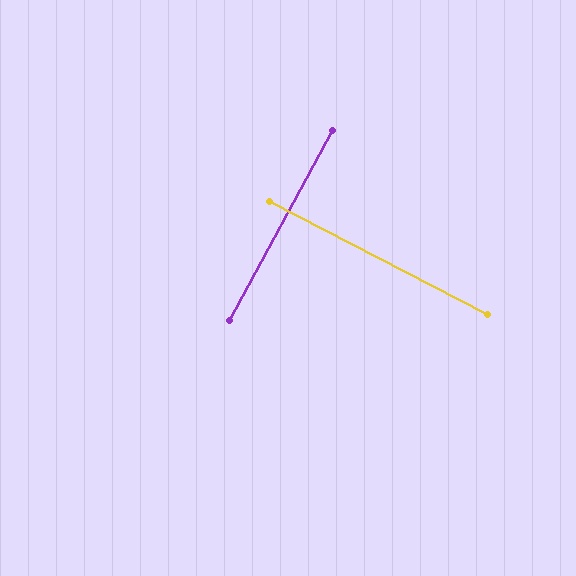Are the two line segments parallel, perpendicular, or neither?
Perpendicular — they meet at approximately 89°.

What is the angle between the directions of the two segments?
Approximately 89 degrees.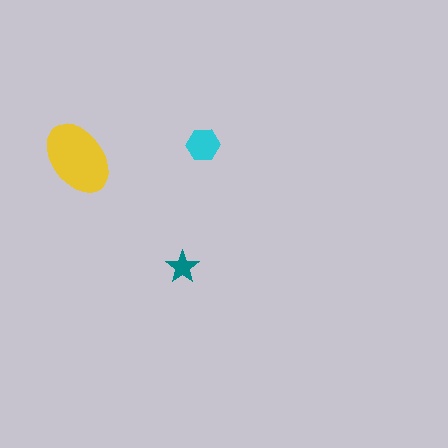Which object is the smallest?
The teal star.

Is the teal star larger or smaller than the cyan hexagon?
Smaller.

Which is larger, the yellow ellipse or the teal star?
The yellow ellipse.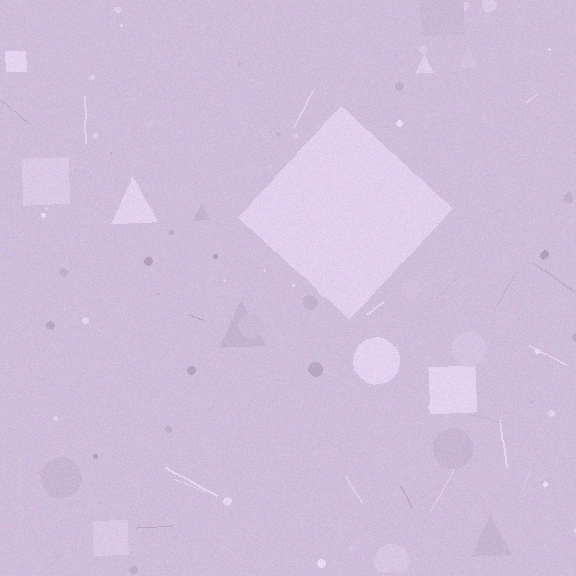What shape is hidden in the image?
A diamond is hidden in the image.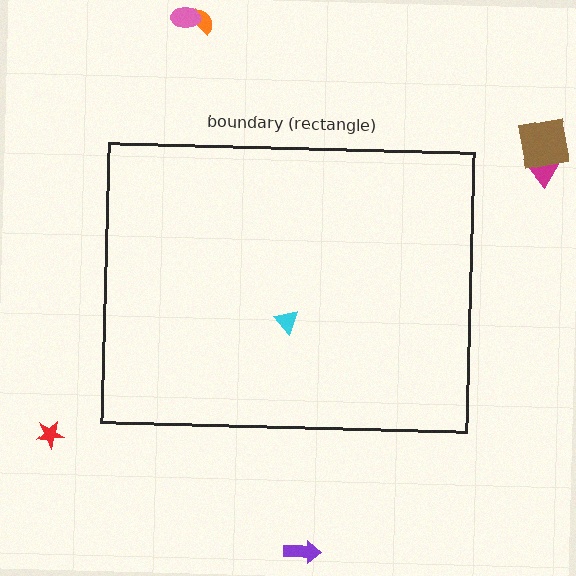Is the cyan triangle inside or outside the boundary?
Inside.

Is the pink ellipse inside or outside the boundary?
Outside.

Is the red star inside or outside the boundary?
Outside.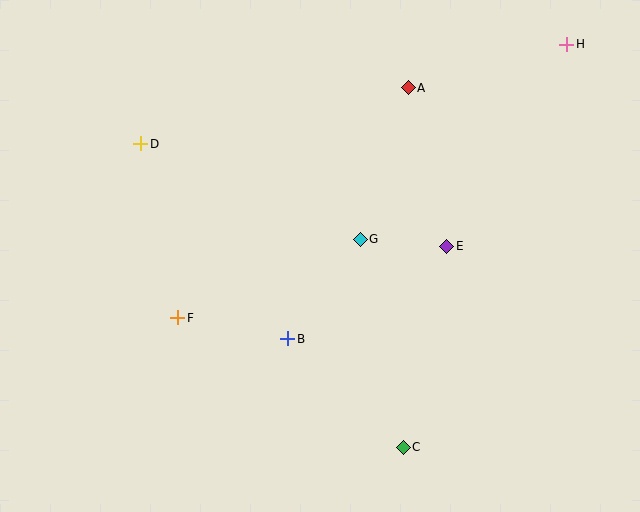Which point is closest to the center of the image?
Point G at (360, 239) is closest to the center.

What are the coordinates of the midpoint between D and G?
The midpoint between D and G is at (251, 192).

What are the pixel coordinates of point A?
Point A is at (408, 88).